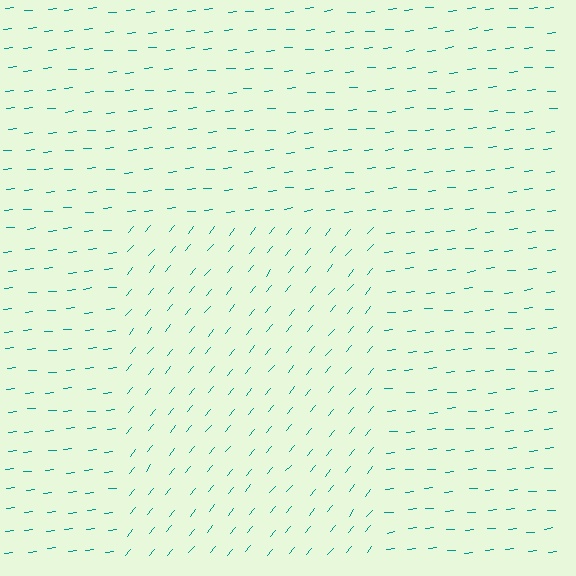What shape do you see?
I see a rectangle.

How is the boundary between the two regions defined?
The boundary is defined purely by a change in line orientation (approximately 45 degrees difference). All lines are the same color and thickness.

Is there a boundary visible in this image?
Yes, there is a texture boundary formed by a change in line orientation.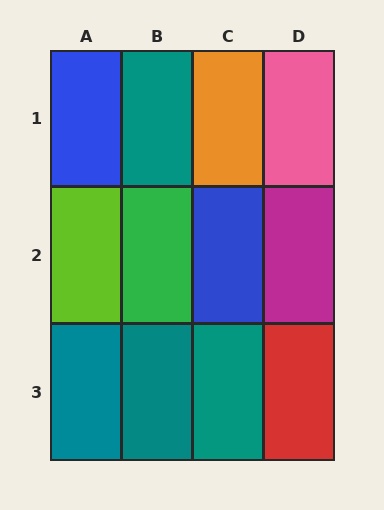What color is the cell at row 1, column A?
Blue.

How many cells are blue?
2 cells are blue.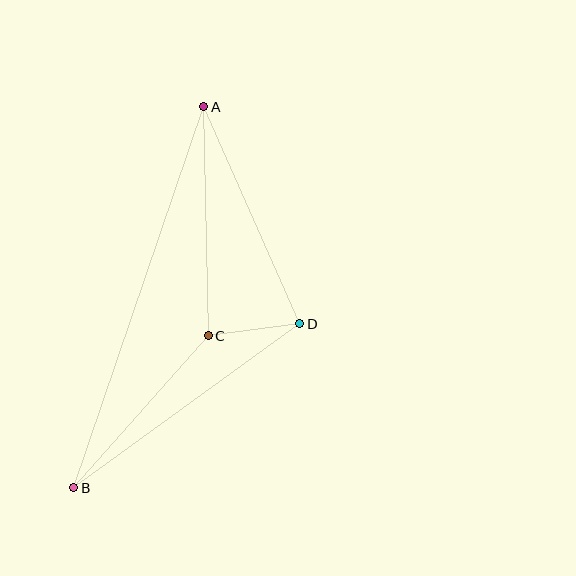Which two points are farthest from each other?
Points A and B are farthest from each other.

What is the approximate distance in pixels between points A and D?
The distance between A and D is approximately 237 pixels.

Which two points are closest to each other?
Points C and D are closest to each other.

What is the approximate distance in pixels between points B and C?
The distance between B and C is approximately 203 pixels.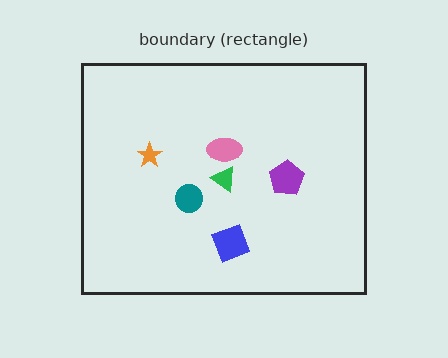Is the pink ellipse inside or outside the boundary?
Inside.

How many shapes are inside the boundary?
6 inside, 0 outside.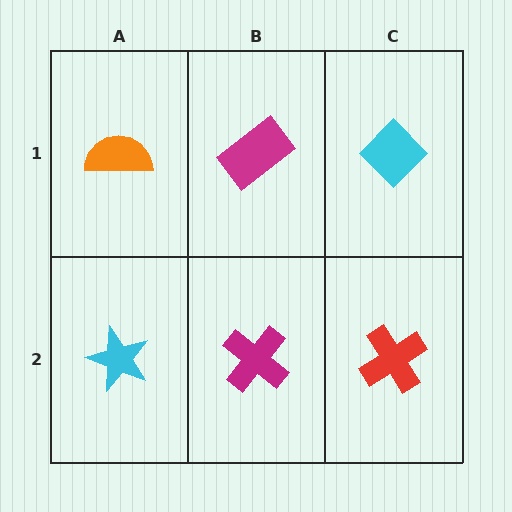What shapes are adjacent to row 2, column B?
A magenta rectangle (row 1, column B), a cyan star (row 2, column A), a red cross (row 2, column C).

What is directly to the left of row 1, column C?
A magenta rectangle.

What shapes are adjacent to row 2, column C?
A cyan diamond (row 1, column C), a magenta cross (row 2, column B).